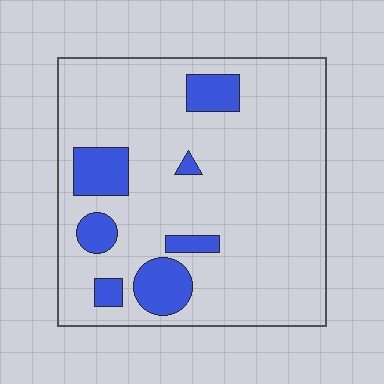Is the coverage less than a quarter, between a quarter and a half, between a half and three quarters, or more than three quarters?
Less than a quarter.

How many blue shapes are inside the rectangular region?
7.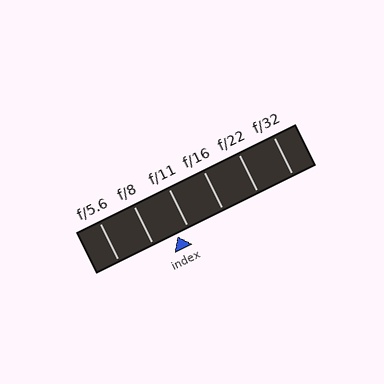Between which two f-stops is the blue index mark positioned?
The index mark is between f/8 and f/11.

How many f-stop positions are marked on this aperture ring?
There are 6 f-stop positions marked.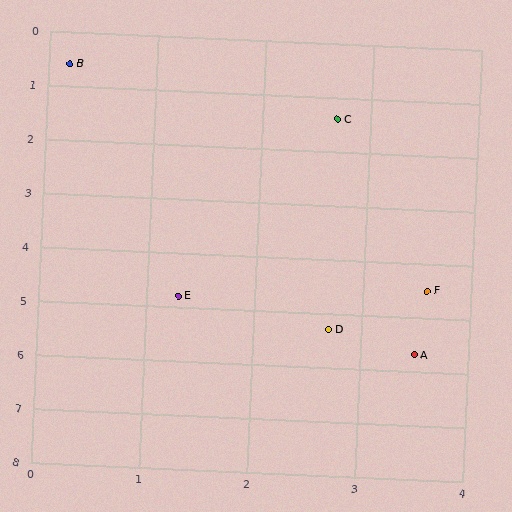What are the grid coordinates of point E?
Point E is at approximately (1.3, 4.8).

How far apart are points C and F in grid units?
Points C and F are about 3.2 grid units apart.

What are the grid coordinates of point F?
Point F is at approximately (3.6, 4.5).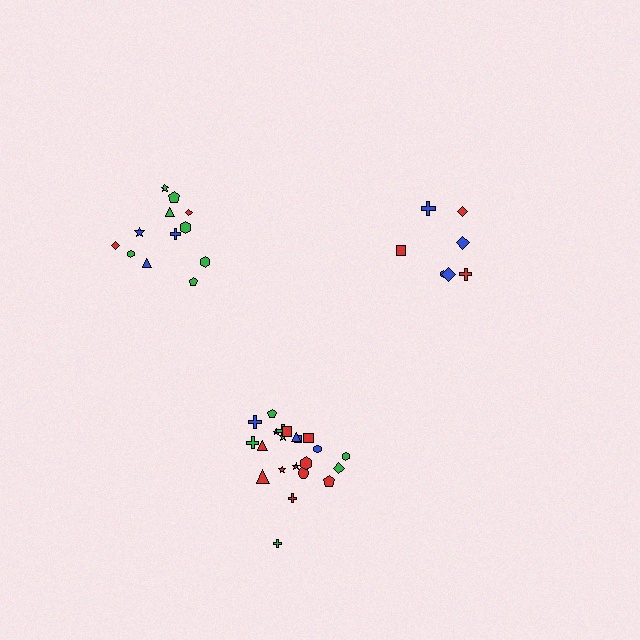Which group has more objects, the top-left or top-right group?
The top-left group.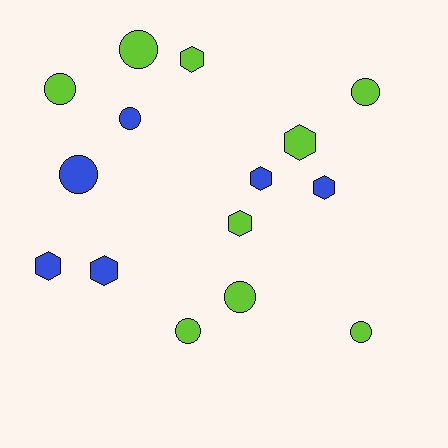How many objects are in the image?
There are 15 objects.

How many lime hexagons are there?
There are 3 lime hexagons.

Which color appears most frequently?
Lime, with 9 objects.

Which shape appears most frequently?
Circle, with 8 objects.